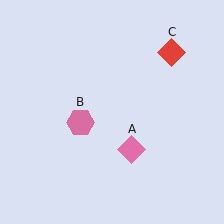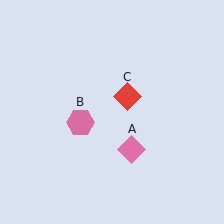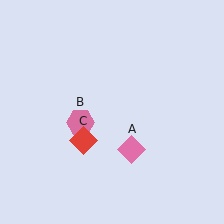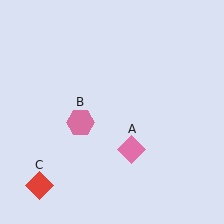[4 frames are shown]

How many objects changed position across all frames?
1 object changed position: red diamond (object C).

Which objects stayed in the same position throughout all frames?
Pink diamond (object A) and pink hexagon (object B) remained stationary.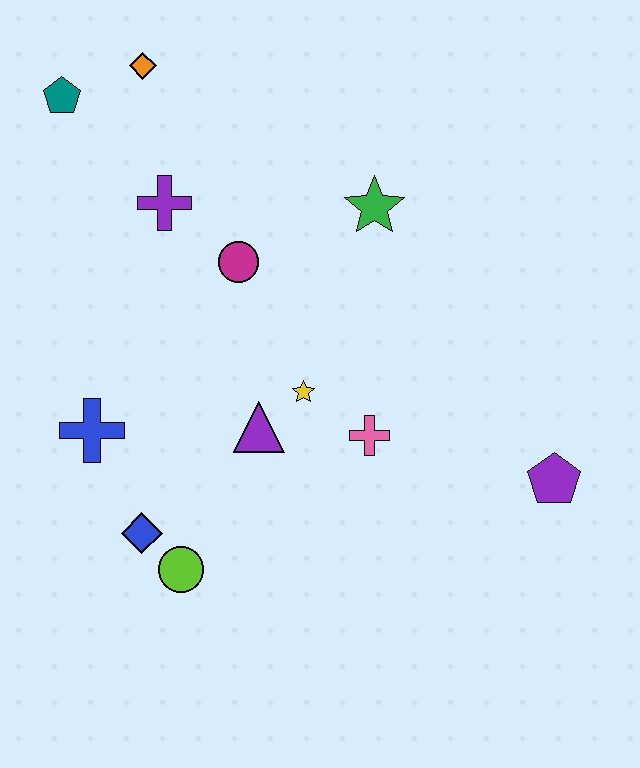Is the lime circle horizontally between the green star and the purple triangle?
No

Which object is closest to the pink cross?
The yellow star is closest to the pink cross.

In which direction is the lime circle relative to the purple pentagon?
The lime circle is to the left of the purple pentagon.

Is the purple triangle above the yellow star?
No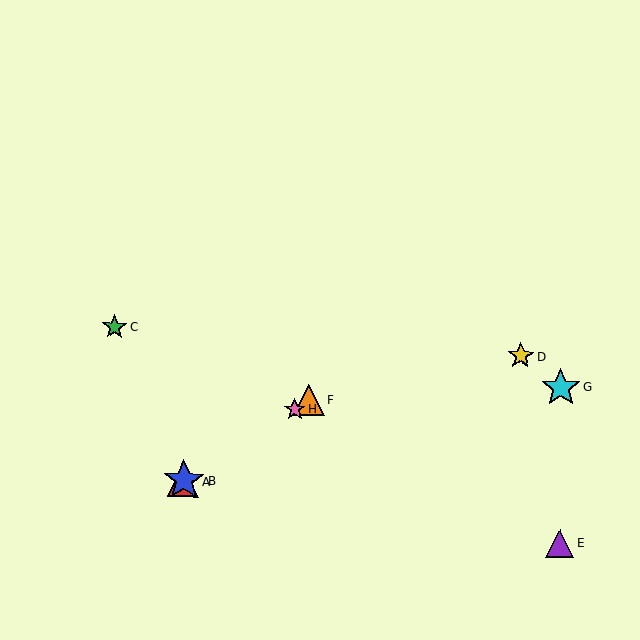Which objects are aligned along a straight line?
Objects A, B, F, H are aligned along a straight line.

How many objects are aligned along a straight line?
4 objects (A, B, F, H) are aligned along a straight line.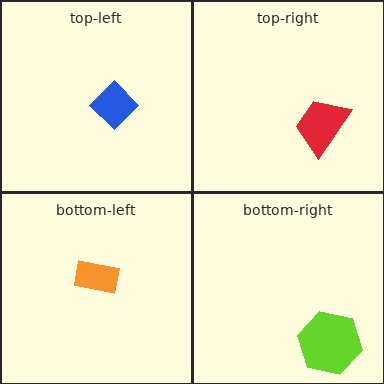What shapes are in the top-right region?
The red trapezoid.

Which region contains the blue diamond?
The top-left region.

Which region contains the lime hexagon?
The bottom-right region.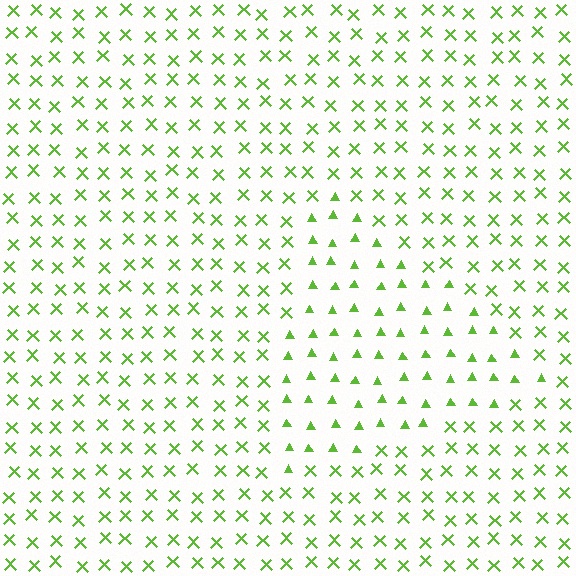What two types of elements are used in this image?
The image uses triangles inside the triangle region and X marks outside it.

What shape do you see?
I see a triangle.